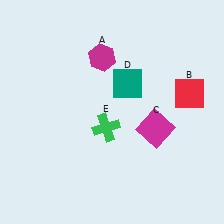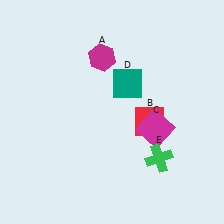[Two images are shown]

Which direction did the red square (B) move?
The red square (B) moved left.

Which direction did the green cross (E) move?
The green cross (E) moved right.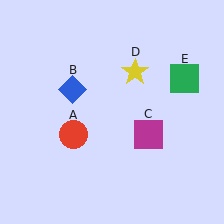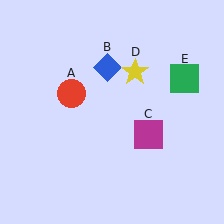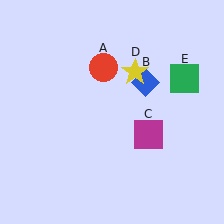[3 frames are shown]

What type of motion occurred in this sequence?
The red circle (object A), blue diamond (object B) rotated clockwise around the center of the scene.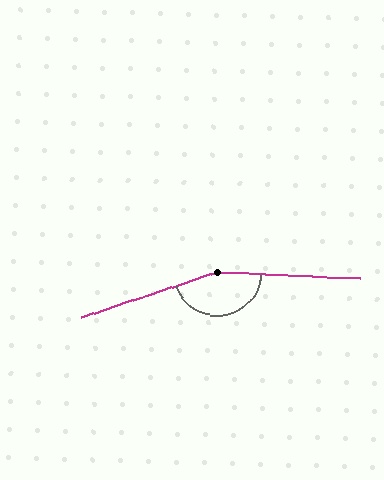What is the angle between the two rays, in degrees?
Approximately 159 degrees.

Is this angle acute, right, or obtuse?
It is obtuse.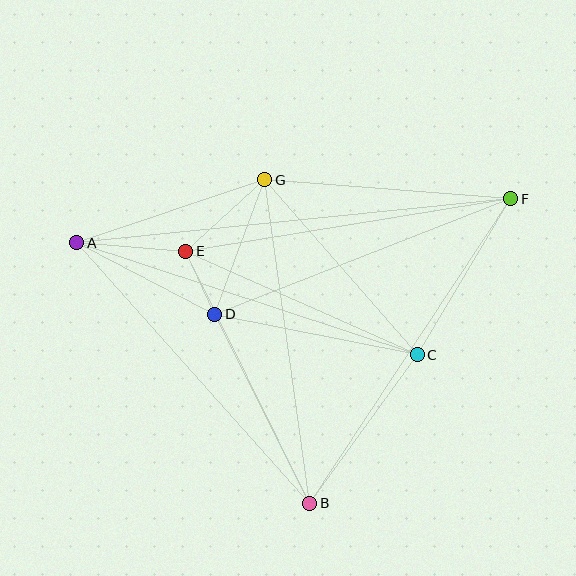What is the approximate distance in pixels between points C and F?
The distance between C and F is approximately 182 pixels.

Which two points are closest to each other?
Points D and E are closest to each other.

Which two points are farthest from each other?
Points A and F are farthest from each other.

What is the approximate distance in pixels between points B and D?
The distance between B and D is approximately 212 pixels.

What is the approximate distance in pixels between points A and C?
The distance between A and C is approximately 359 pixels.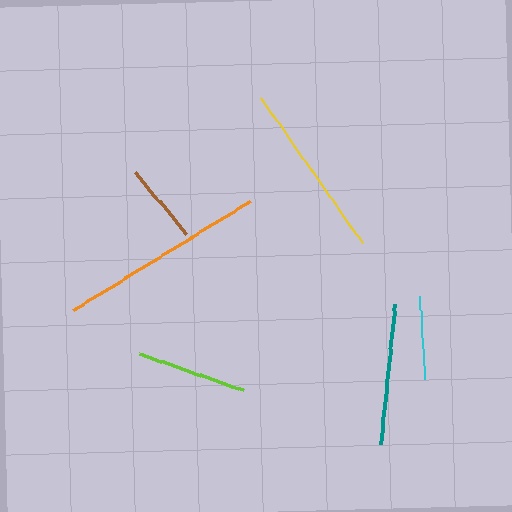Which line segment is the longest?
The orange line is the longest at approximately 208 pixels.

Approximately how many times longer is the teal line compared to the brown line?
The teal line is approximately 1.8 times the length of the brown line.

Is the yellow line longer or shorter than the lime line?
The yellow line is longer than the lime line.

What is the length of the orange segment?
The orange segment is approximately 208 pixels long.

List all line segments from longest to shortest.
From longest to shortest: orange, yellow, teal, lime, cyan, brown.